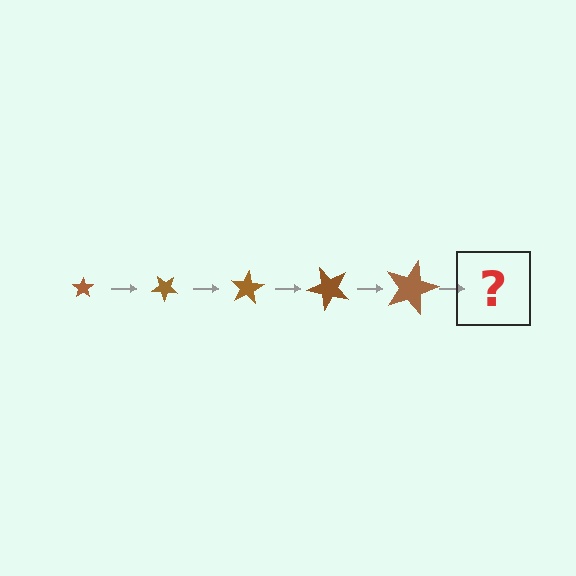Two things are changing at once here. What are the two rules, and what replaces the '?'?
The two rules are that the star grows larger each step and it rotates 40 degrees each step. The '?' should be a star, larger than the previous one and rotated 200 degrees from the start.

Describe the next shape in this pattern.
It should be a star, larger than the previous one and rotated 200 degrees from the start.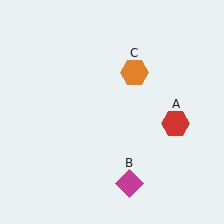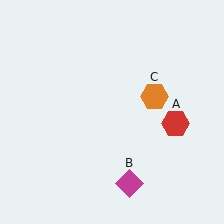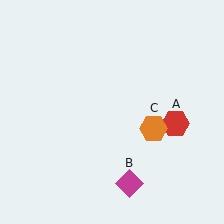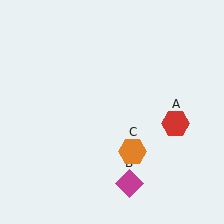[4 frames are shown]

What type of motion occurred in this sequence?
The orange hexagon (object C) rotated clockwise around the center of the scene.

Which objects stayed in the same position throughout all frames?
Red hexagon (object A) and magenta diamond (object B) remained stationary.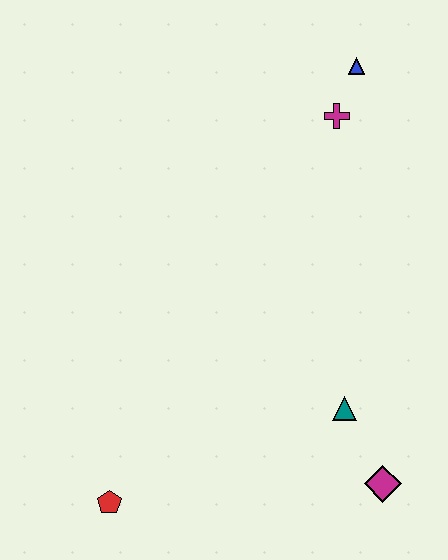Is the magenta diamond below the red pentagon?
No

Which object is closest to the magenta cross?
The blue triangle is closest to the magenta cross.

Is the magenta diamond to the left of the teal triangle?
No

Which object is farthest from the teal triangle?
The blue triangle is farthest from the teal triangle.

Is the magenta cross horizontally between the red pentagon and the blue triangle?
Yes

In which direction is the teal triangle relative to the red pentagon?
The teal triangle is to the right of the red pentagon.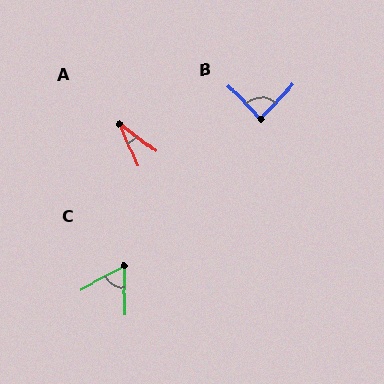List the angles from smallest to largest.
A (29°), C (63°), B (87°).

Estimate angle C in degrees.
Approximately 63 degrees.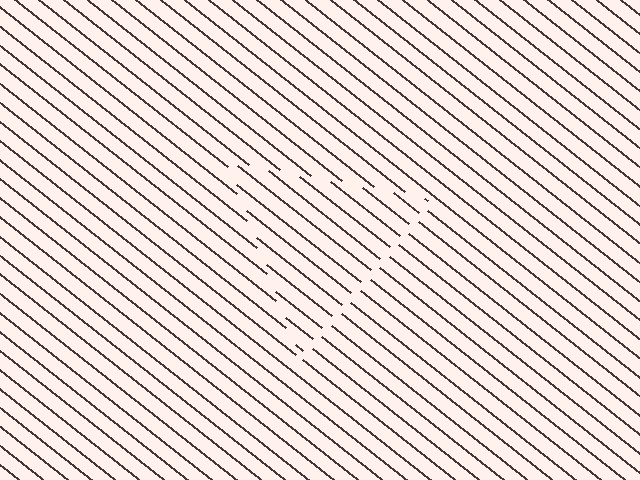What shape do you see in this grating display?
An illusory triangle. The interior of the shape contains the same grating, shifted by half a period — the contour is defined by the phase discontinuity where line-ends from the inner and outer gratings abut.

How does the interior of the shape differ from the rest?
The interior of the shape contains the same grating, shifted by half a period — the contour is defined by the phase discontinuity where line-ends from the inner and outer gratings abut.